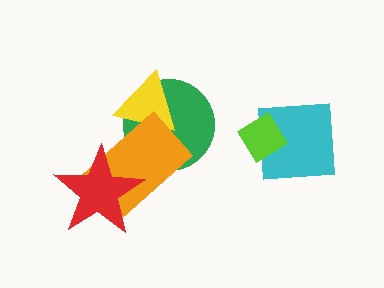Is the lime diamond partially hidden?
No, no other shape covers it.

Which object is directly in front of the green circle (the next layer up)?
The yellow triangle is directly in front of the green circle.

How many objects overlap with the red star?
1 object overlaps with the red star.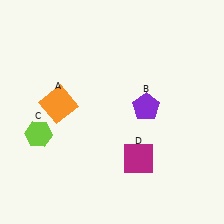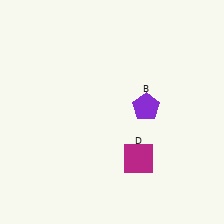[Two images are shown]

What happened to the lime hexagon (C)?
The lime hexagon (C) was removed in Image 2. It was in the bottom-left area of Image 1.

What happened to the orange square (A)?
The orange square (A) was removed in Image 2. It was in the top-left area of Image 1.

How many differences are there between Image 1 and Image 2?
There are 2 differences between the two images.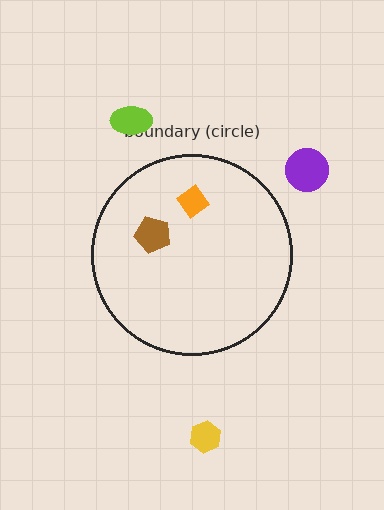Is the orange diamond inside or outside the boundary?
Inside.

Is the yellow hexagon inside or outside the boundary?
Outside.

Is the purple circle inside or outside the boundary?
Outside.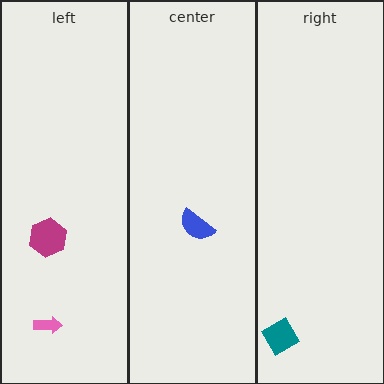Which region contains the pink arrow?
The left region.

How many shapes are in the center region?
1.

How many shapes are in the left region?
2.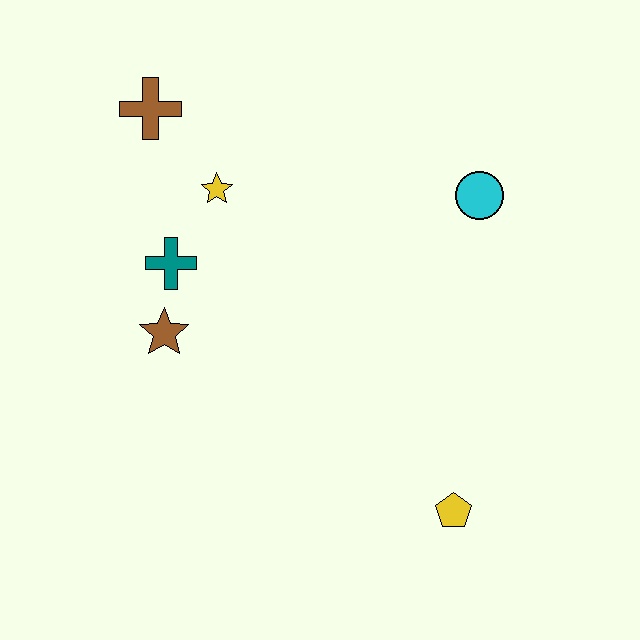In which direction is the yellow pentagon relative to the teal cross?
The yellow pentagon is to the right of the teal cross.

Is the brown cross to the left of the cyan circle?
Yes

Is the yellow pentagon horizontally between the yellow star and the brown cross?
No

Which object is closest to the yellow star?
The teal cross is closest to the yellow star.